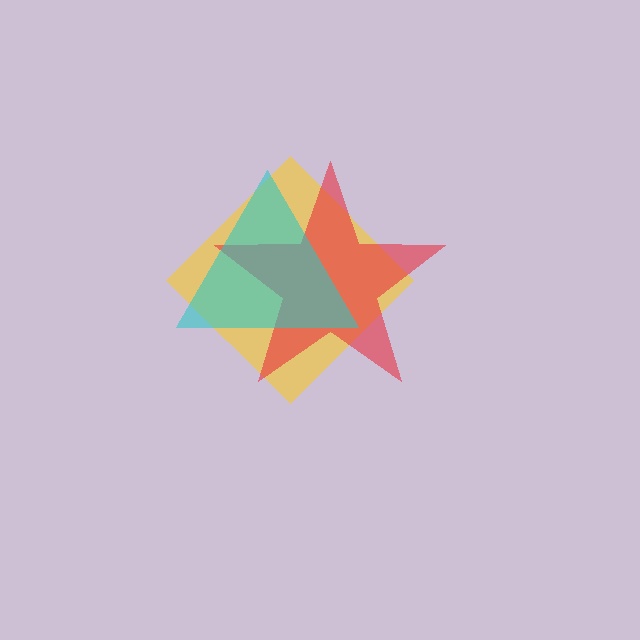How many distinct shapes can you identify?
There are 3 distinct shapes: a yellow diamond, a red star, a cyan triangle.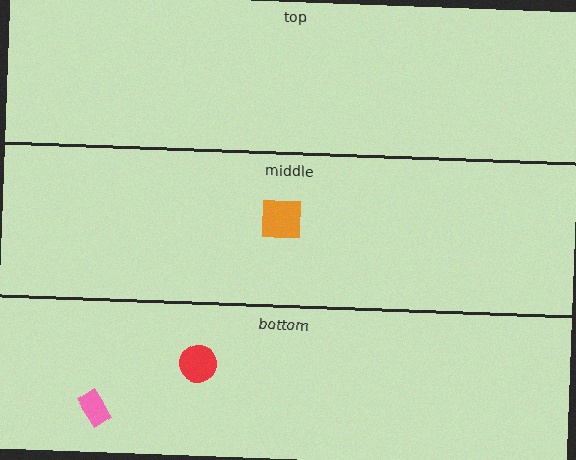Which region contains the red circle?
The bottom region.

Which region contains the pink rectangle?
The bottom region.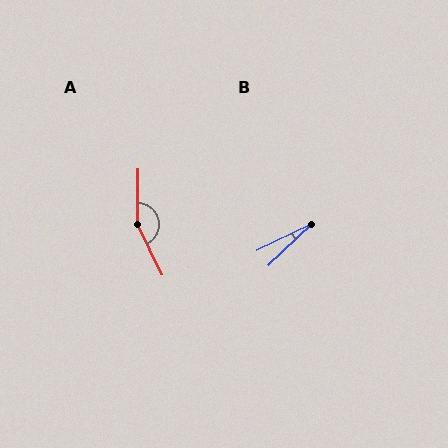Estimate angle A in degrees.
Approximately 154 degrees.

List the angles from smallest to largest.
B (18°), A (154°).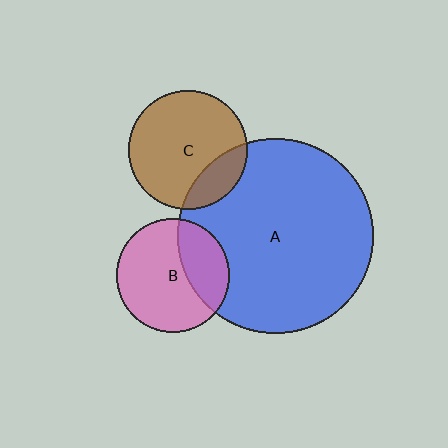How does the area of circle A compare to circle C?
Approximately 2.7 times.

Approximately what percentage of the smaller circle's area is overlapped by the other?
Approximately 20%.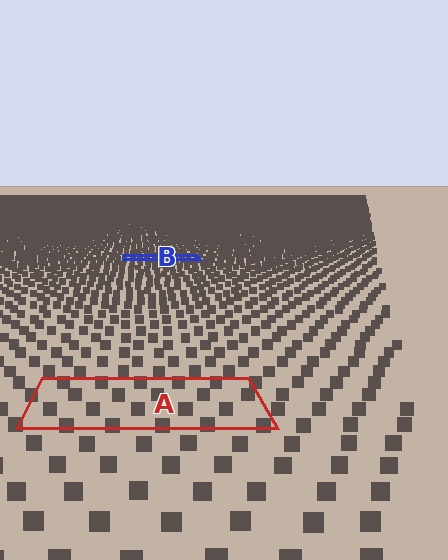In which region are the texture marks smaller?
The texture marks are smaller in region B, because it is farther away.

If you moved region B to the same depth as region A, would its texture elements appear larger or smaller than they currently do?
They would appear larger. At a closer depth, the same texture elements are projected at a bigger on-screen size.